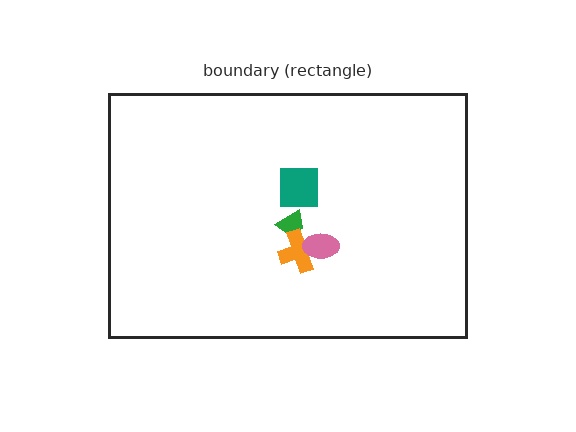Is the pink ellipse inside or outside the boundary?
Inside.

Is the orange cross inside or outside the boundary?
Inside.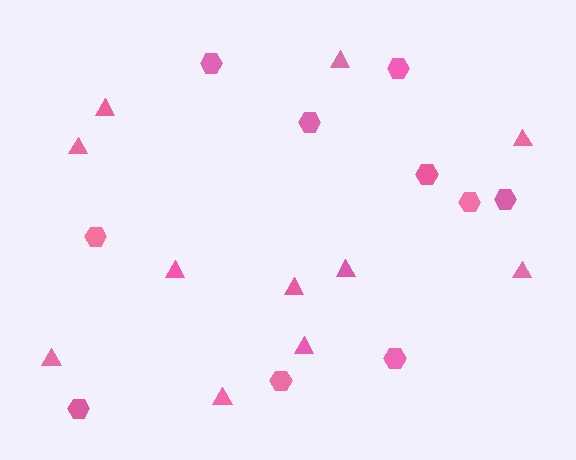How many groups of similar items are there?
There are 2 groups: one group of triangles (11) and one group of hexagons (10).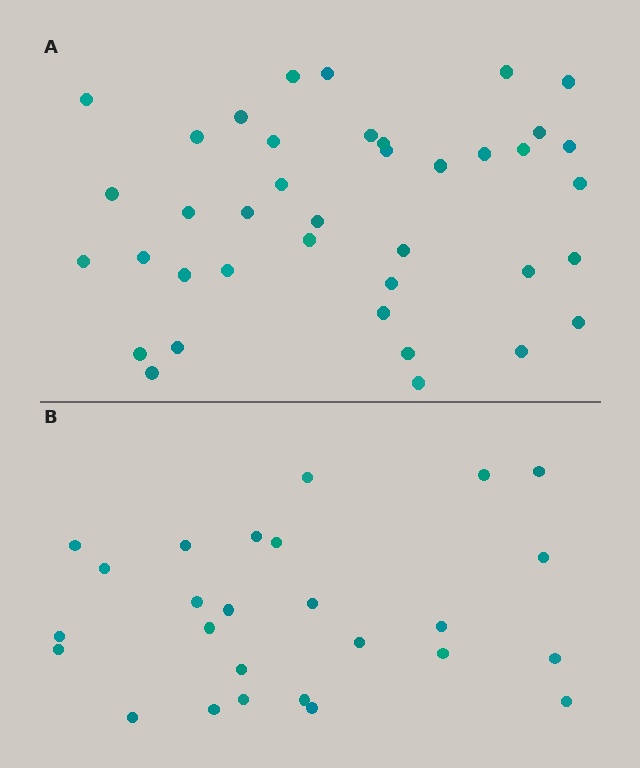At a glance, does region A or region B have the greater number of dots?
Region A (the top region) has more dots.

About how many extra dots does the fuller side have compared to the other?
Region A has approximately 15 more dots than region B.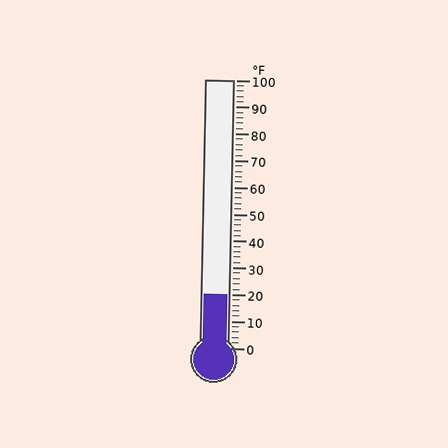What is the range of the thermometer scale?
The thermometer scale ranges from 0°F to 100°F.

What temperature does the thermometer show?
The thermometer shows approximately 20°F.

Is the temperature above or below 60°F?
The temperature is below 60°F.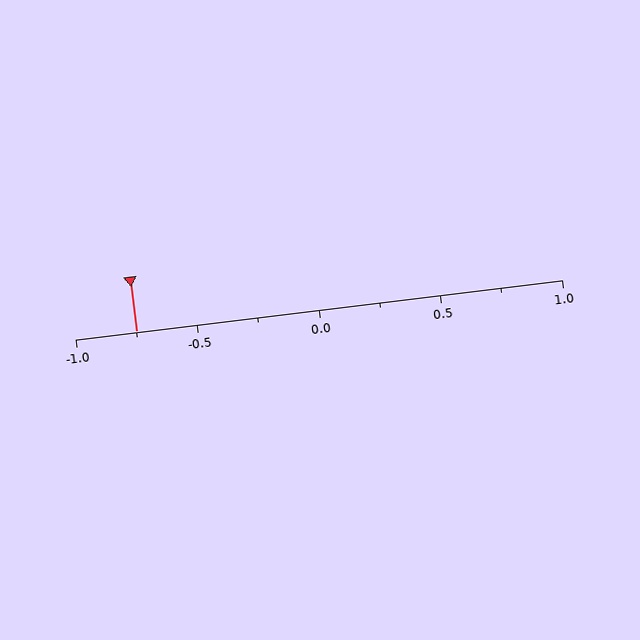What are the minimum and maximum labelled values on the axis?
The axis runs from -1.0 to 1.0.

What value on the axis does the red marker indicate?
The marker indicates approximately -0.75.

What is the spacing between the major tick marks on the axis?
The major ticks are spaced 0.5 apart.